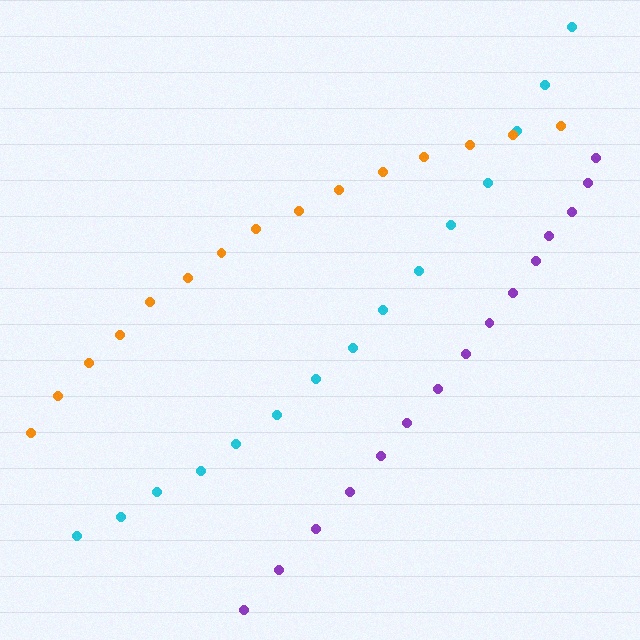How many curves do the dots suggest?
There are 3 distinct paths.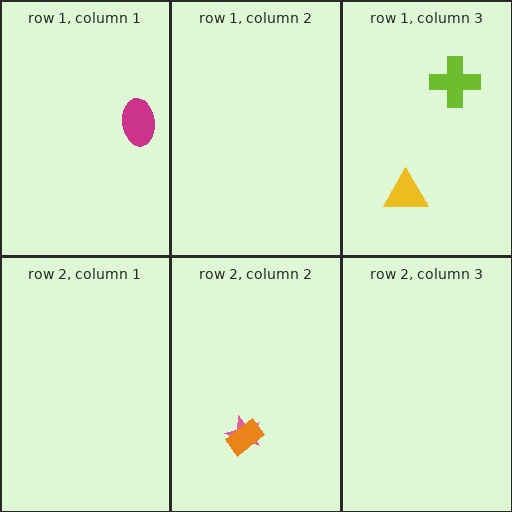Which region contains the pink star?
The row 2, column 2 region.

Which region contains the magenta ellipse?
The row 1, column 1 region.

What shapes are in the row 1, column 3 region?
The lime cross, the yellow triangle.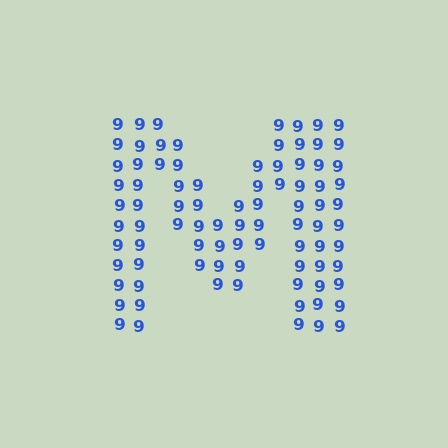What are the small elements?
The small elements are digit 9's.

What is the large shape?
The large shape is the letter M.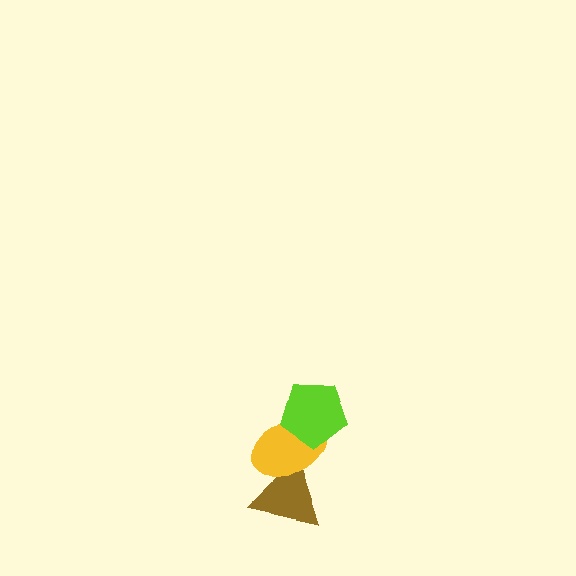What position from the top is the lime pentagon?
The lime pentagon is 1st from the top.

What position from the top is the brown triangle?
The brown triangle is 3rd from the top.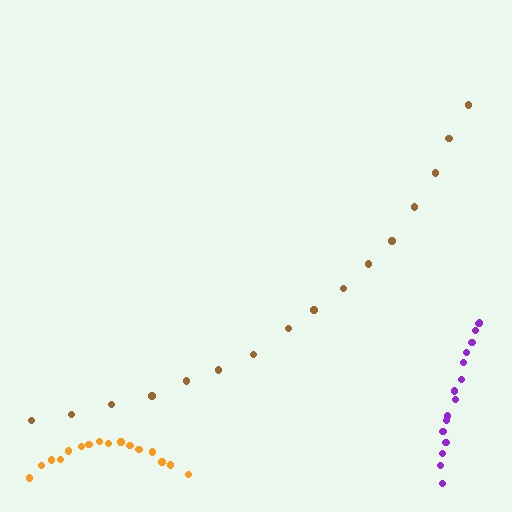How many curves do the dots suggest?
There are 3 distinct paths.